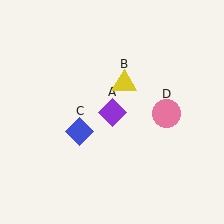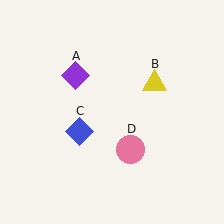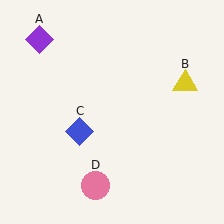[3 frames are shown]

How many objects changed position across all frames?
3 objects changed position: purple diamond (object A), yellow triangle (object B), pink circle (object D).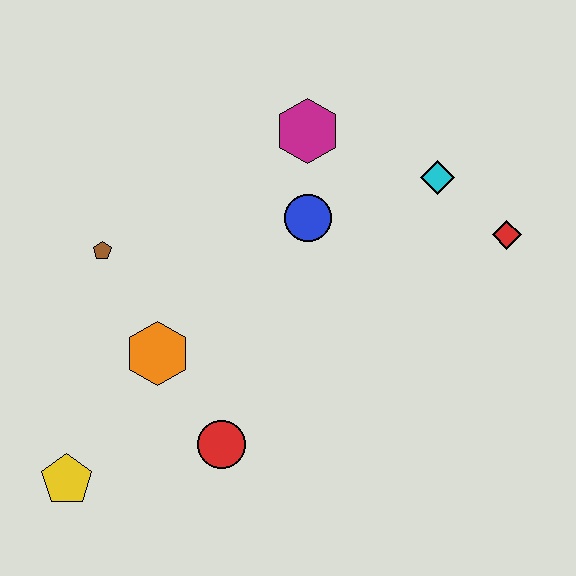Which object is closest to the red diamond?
The cyan diamond is closest to the red diamond.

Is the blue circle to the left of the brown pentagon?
No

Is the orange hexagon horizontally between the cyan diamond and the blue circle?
No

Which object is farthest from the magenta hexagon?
The yellow pentagon is farthest from the magenta hexagon.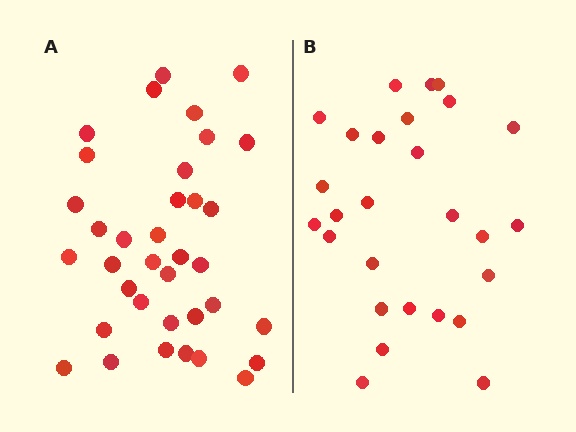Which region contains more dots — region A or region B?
Region A (the left region) has more dots.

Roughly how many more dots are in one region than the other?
Region A has roughly 8 or so more dots than region B.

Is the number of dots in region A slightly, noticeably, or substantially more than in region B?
Region A has noticeably more, but not dramatically so. The ratio is roughly 1.3 to 1.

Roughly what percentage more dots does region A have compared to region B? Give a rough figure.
About 35% more.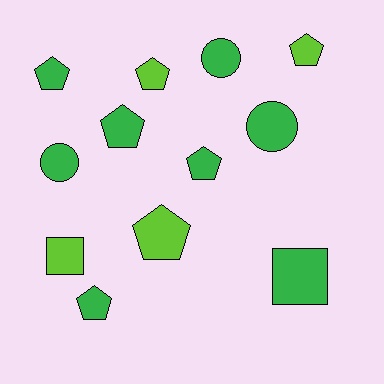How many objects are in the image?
There are 12 objects.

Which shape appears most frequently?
Pentagon, with 7 objects.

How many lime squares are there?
There is 1 lime square.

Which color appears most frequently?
Green, with 8 objects.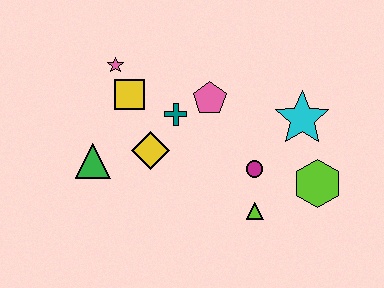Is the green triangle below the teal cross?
Yes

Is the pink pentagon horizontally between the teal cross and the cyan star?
Yes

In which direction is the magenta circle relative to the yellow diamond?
The magenta circle is to the right of the yellow diamond.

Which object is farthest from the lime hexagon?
The pink star is farthest from the lime hexagon.